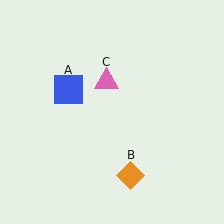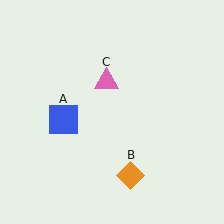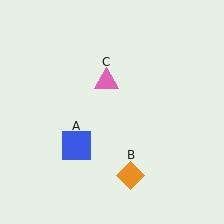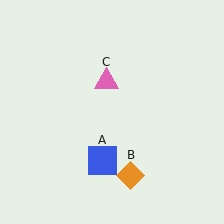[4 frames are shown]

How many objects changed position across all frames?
1 object changed position: blue square (object A).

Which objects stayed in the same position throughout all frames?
Orange diamond (object B) and pink triangle (object C) remained stationary.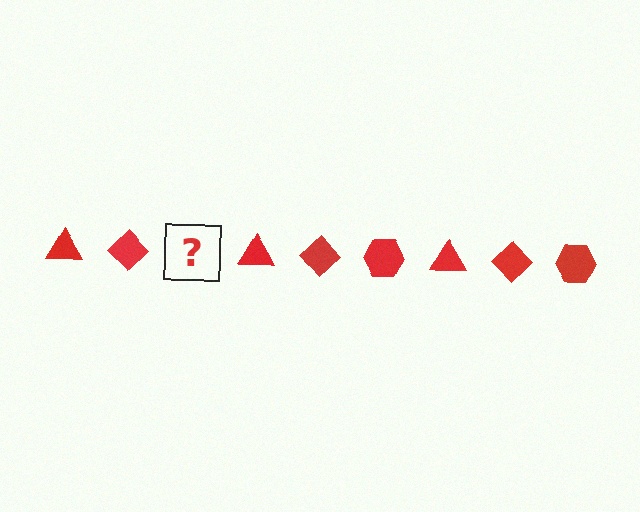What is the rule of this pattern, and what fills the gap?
The rule is that the pattern cycles through triangle, diamond, hexagon shapes in red. The gap should be filled with a red hexagon.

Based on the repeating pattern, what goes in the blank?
The blank should be a red hexagon.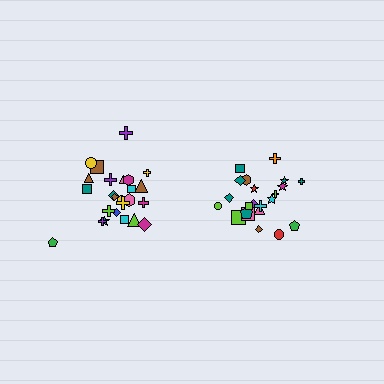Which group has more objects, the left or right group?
The left group.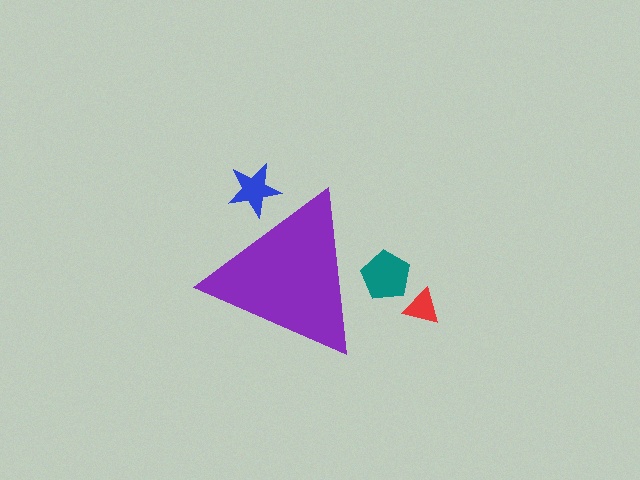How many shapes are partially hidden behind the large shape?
2 shapes are partially hidden.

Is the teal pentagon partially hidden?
Yes, the teal pentagon is partially hidden behind the purple triangle.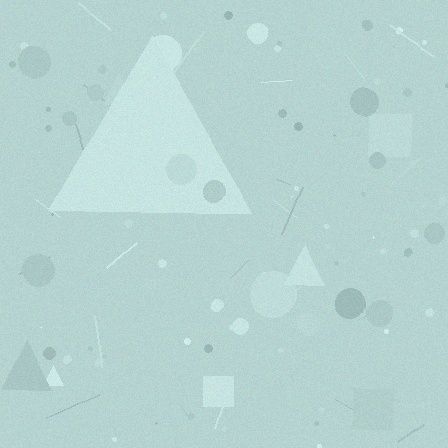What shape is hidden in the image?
A triangle is hidden in the image.